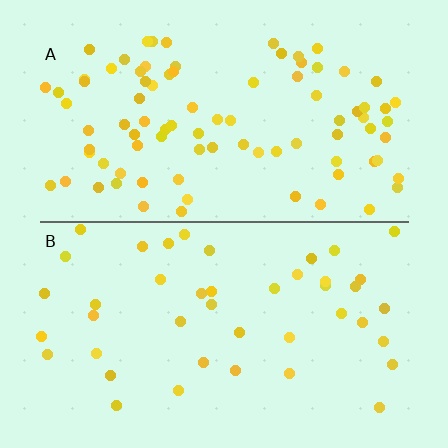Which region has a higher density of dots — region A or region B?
A (the top).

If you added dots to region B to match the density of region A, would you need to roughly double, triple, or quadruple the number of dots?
Approximately double.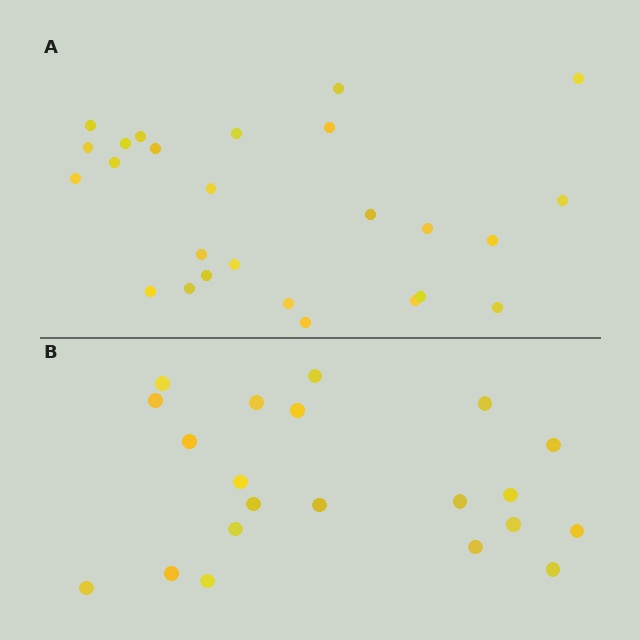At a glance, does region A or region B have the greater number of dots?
Region A (the top region) has more dots.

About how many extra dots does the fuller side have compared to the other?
Region A has about 5 more dots than region B.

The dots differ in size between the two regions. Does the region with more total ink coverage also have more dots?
No. Region B has more total ink coverage because its dots are larger, but region A actually contains more individual dots. Total area can be misleading — the number of items is what matters here.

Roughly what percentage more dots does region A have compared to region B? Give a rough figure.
About 25% more.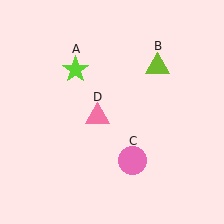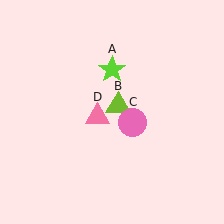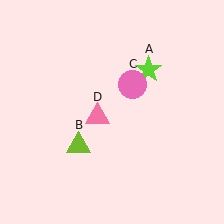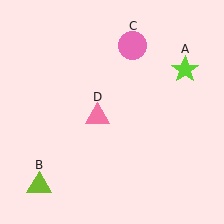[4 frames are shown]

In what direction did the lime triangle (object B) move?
The lime triangle (object B) moved down and to the left.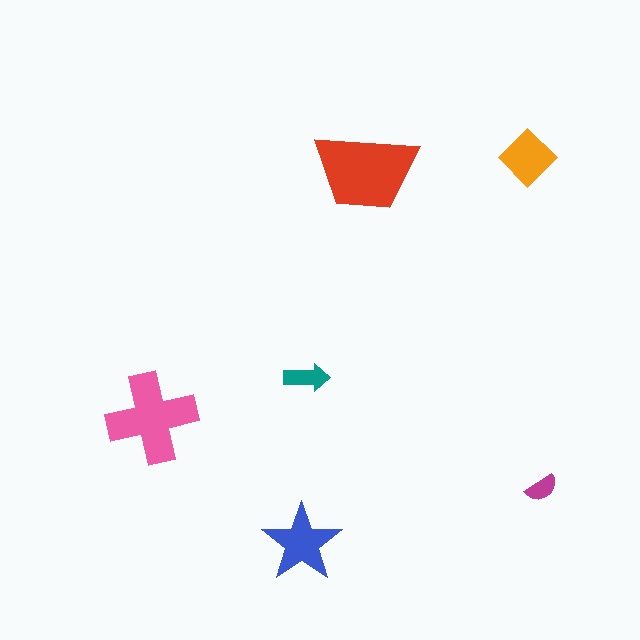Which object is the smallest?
The magenta semicircle.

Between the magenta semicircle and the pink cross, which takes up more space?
The pink cross.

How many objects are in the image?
There are 6 objects in the image.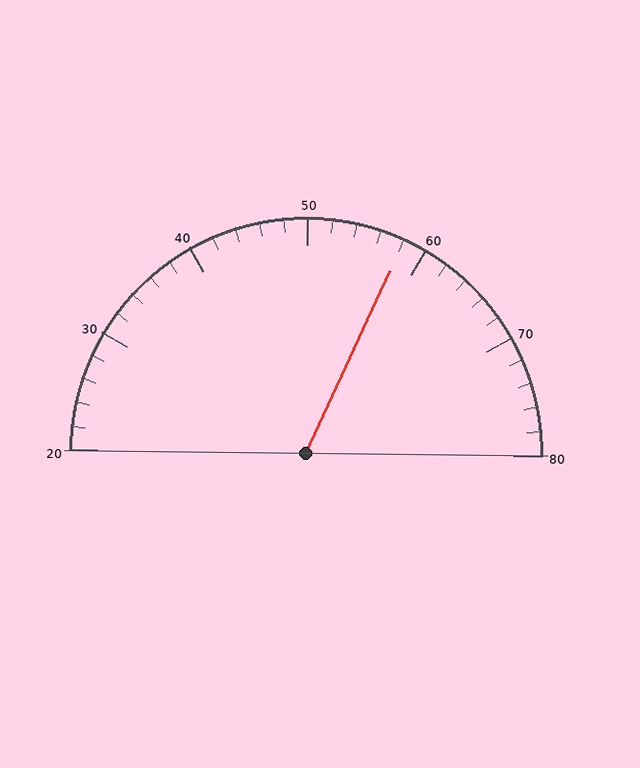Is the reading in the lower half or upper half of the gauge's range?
The reading is in the upper half of the range (20 to 80).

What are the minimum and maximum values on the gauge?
The gauge ranges from 20 to 80.